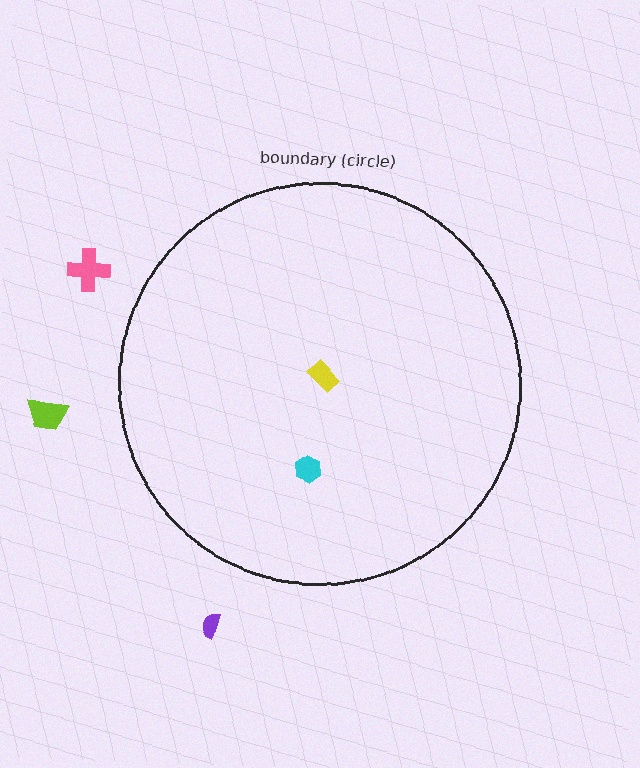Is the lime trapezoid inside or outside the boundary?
Outside.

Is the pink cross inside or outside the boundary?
Outside.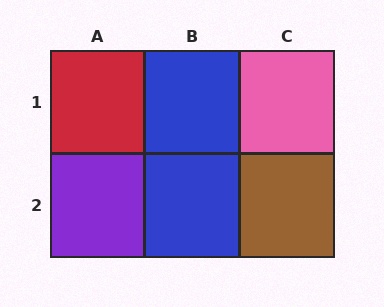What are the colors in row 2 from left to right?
Purple, blue, brown.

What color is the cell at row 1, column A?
Red.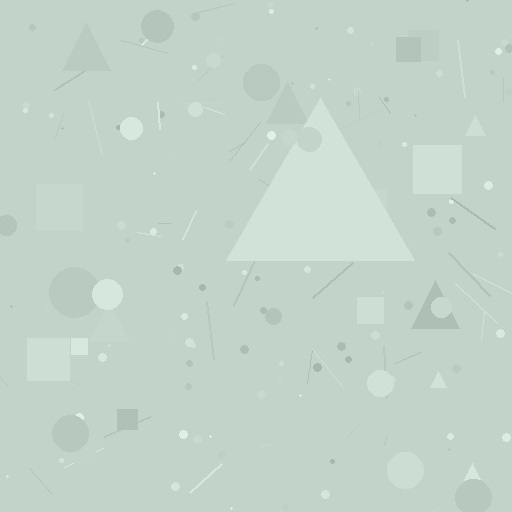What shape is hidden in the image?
A triangle is hidden in the image.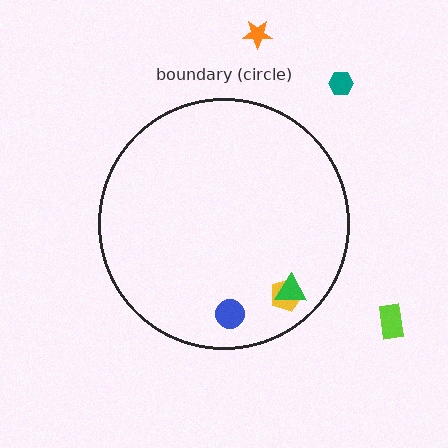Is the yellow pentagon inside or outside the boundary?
Inside.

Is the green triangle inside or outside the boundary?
Inside.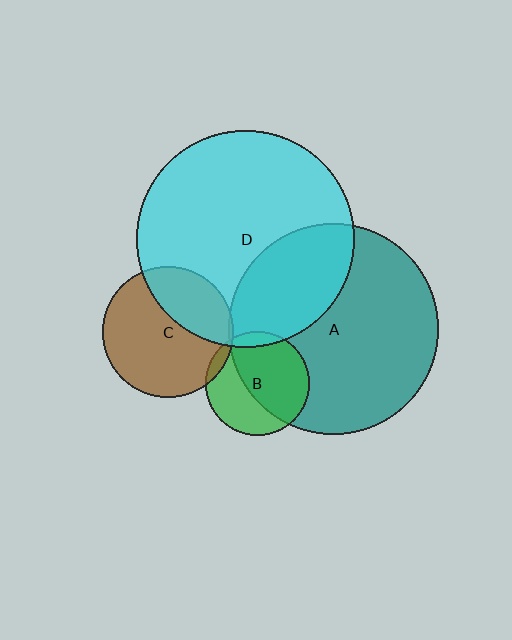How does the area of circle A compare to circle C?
Approximately 2.6 times.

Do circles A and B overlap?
Yes.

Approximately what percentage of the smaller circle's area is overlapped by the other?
Approximately 60%.